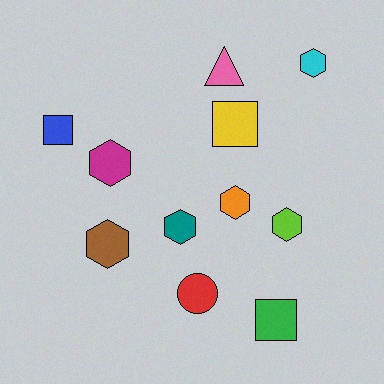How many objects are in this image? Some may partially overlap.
There are 11 objects.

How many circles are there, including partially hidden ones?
There is 1 circle.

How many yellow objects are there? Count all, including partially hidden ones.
There is 1 yellow object.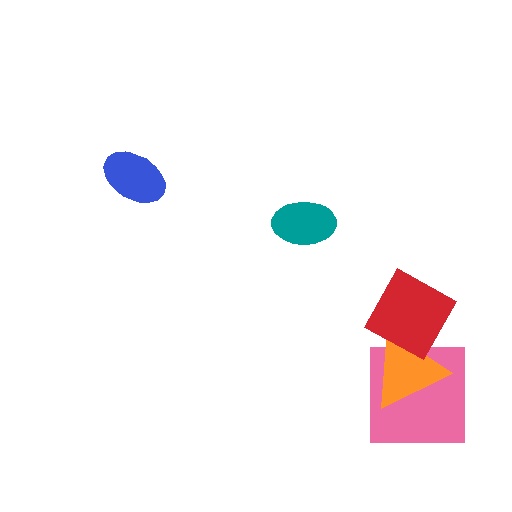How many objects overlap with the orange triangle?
2 objects overlap with the orange triangle.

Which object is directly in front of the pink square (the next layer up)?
The orange triangle is directly in front of the pink square.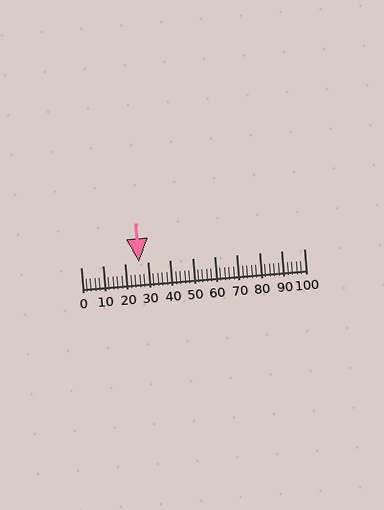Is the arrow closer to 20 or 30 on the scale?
The arrow is closer to 30.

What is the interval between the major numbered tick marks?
The major tick marks are spaced 10 units apart.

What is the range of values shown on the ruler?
The ruler shows values from 0 to 100.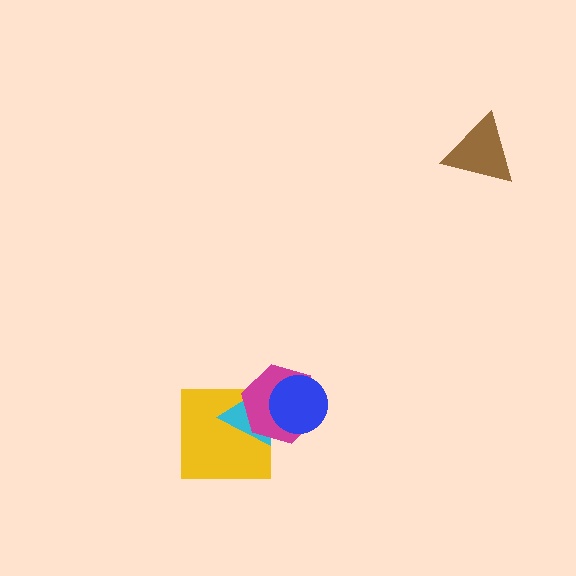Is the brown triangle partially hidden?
No, no other shape covers it.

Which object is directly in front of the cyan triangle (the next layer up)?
The magenta hexagon is directly in front of the cyan triangle.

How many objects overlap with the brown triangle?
0 objects overlap with the brown triangle.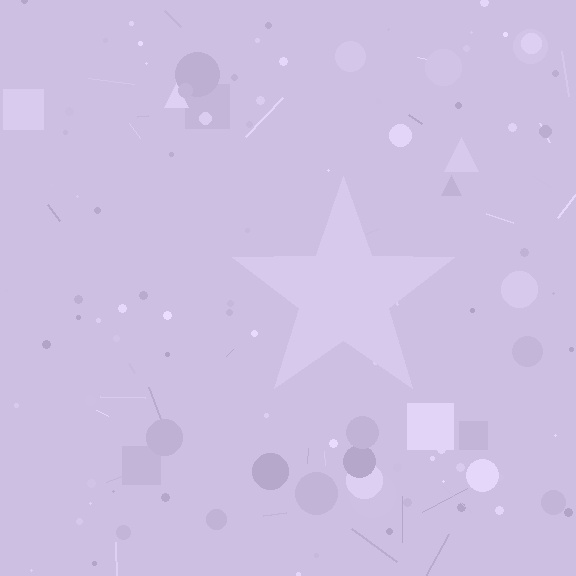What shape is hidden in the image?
A star is hidden in the image.